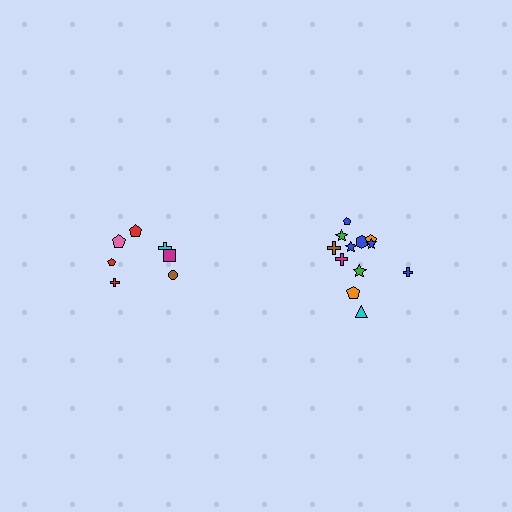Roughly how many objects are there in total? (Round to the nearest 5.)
Roughly 20 objects in total.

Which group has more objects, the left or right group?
The right group.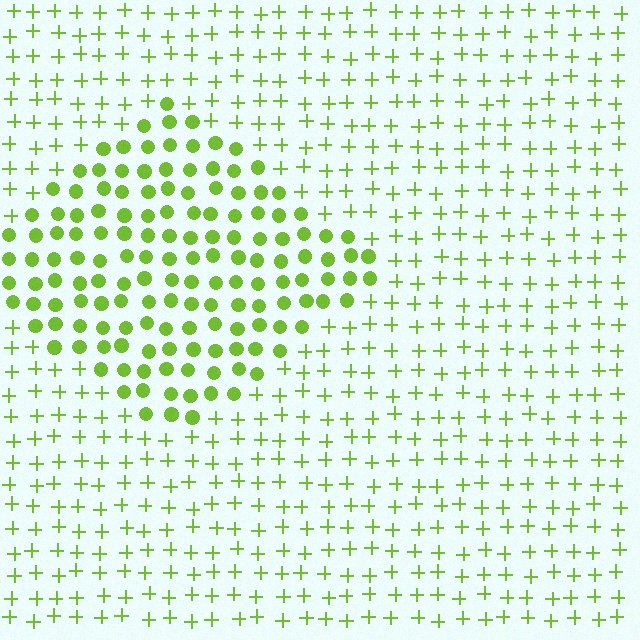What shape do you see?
I see a diamond.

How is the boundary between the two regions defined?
The boundary is defined by a change in element shape: circles inside vs. plus signs outside. All elements share the same color and spacing.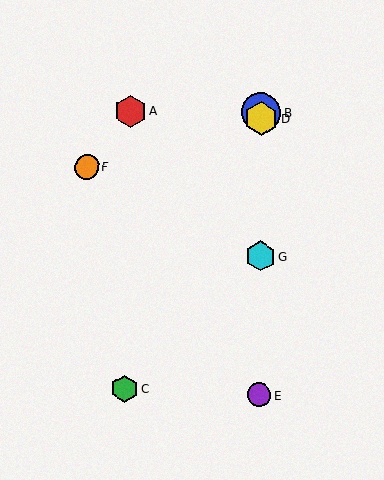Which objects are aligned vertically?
Objects B, D, E, G are aligned vertically.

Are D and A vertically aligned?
No, D is at x≈261 and A is at x≈130.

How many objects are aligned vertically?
4 objects (B, D, E, G) are aligned vertically.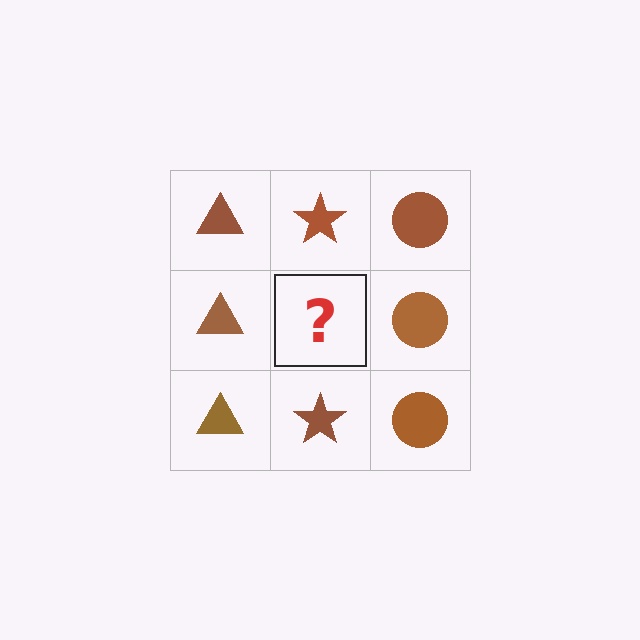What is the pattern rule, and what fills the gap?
The rule is that each column has a consistent shape. The gap should be filled with a brown star.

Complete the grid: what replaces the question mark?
The question mark should be replaced with a brown star.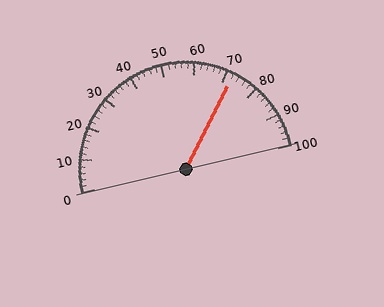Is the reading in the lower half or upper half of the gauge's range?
The reading is in the upper half of the range (0 to 100).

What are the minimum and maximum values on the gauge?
The gauge ranges from 0 to 100.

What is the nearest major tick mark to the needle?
The nearest major tick mark is 70.